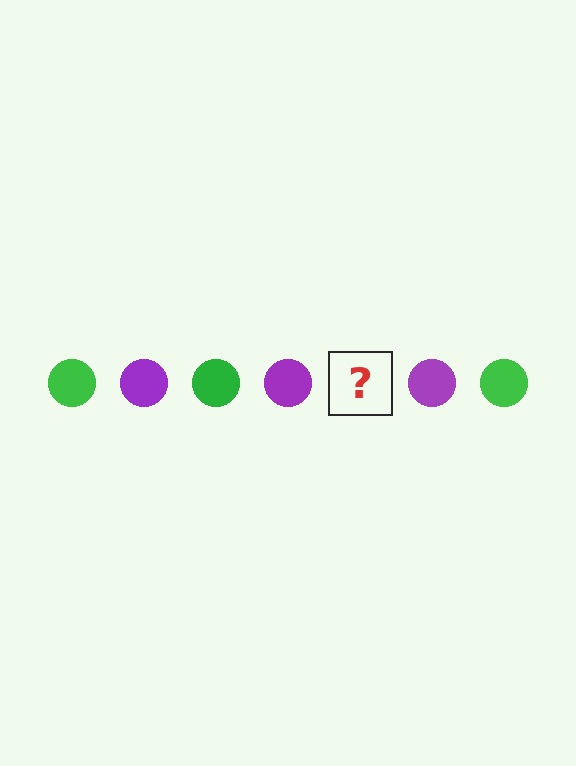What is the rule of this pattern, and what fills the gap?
The rule is that the pattern cycles through green, purple circles. The gap should be filled with a green circle.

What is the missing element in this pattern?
The missing element is a green circle.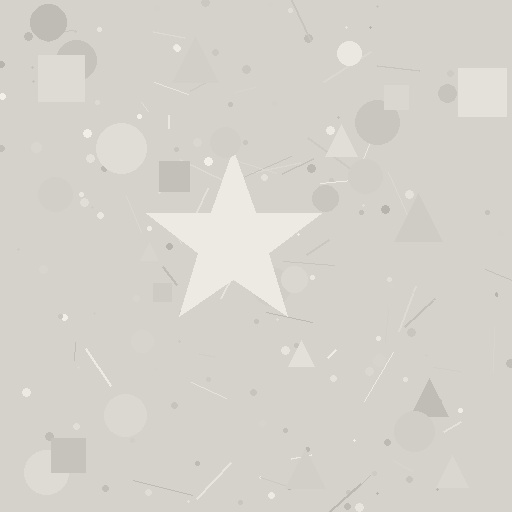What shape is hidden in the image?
A star is hidden in the image.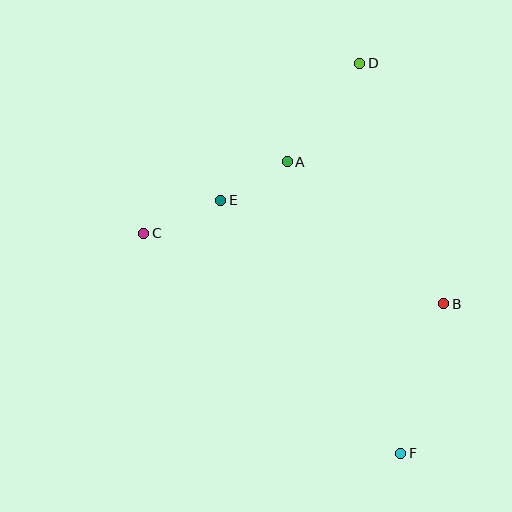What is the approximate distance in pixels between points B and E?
The distance between B and E is approximately 246 pixels.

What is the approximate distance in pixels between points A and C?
The distance between A and C is approximately 160 pixels.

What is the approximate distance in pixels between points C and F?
The distance between C and F is approximately 338 pixels.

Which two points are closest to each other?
Points A and E are closest to each other.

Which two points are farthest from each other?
Points D and F are farthest from each other.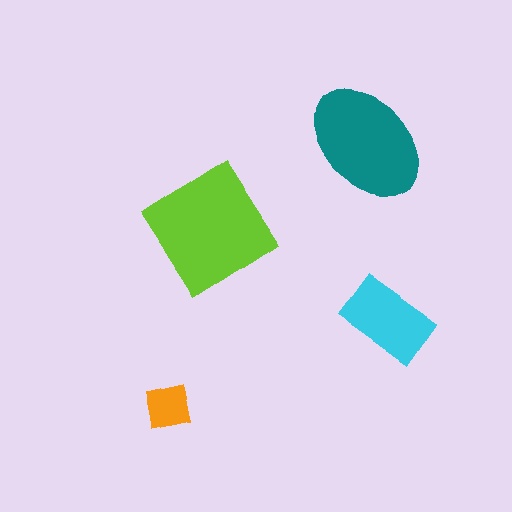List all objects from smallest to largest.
The orange square, the cyan rectangle, the teal ellipse, the lime diamond.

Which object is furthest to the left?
The orange square is leftmost.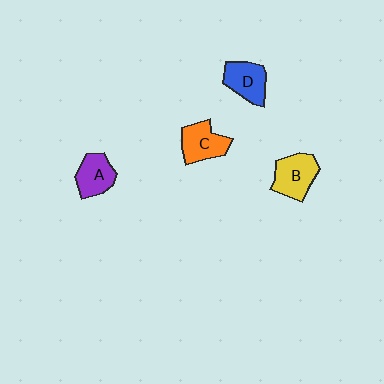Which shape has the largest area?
Shape B (yellow).